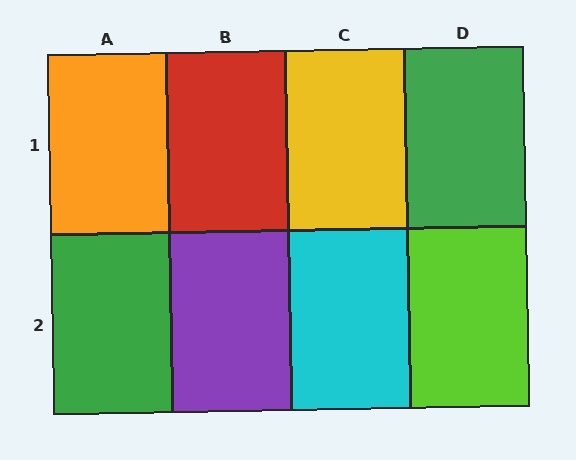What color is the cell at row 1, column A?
Orange.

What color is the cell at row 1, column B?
Red.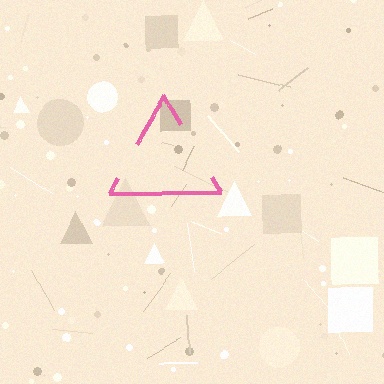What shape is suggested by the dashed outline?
The dashed outline suggests a triangle.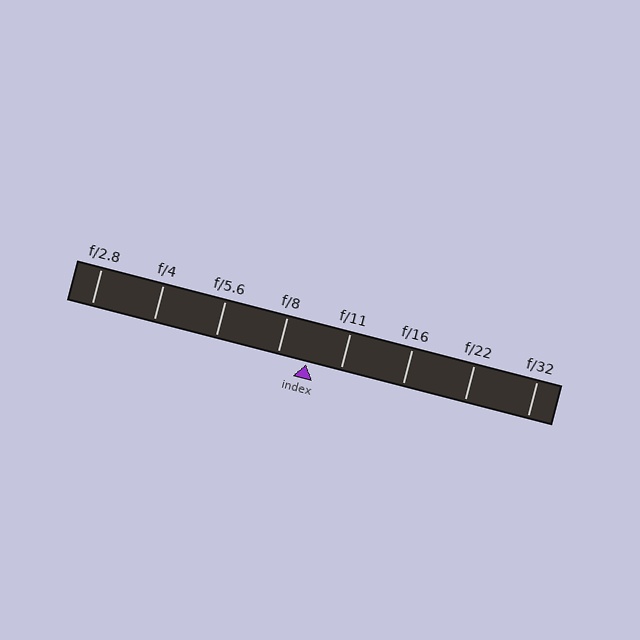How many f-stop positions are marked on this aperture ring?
There are 8 f-stop positions marked.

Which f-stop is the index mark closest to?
The index mark is closest to f/8.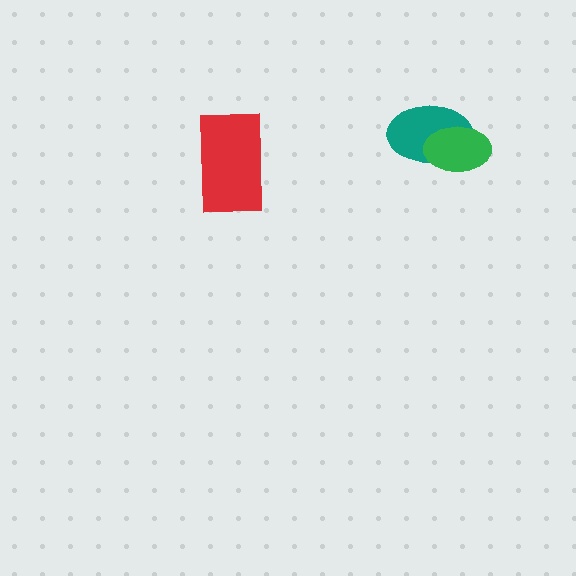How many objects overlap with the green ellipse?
1 object overlaps with the green ellipse.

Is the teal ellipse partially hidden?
Yes, it is partially covered by another shape.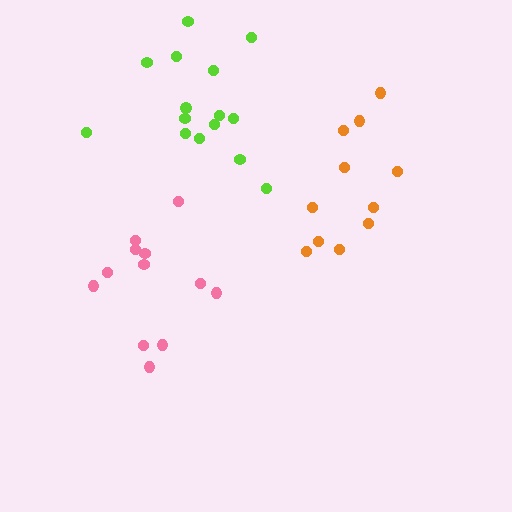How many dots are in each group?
Group 1: 11 dots, Group 2: 15 dots, Group 3: 12 dots (38 total).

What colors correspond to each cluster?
The clusters are colored: orange, lime, pink.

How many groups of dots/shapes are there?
There are 3 groups.